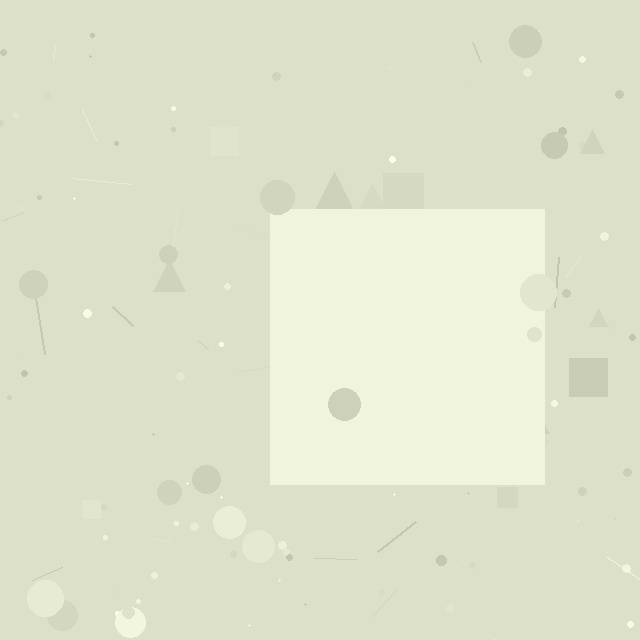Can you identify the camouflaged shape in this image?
The camouflaged shape is a square.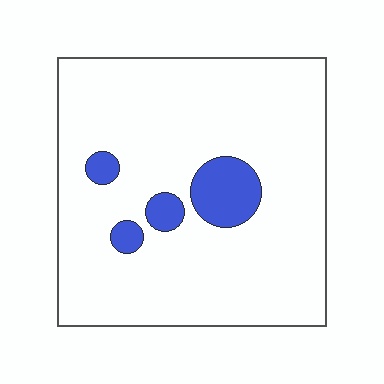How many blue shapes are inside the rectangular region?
4.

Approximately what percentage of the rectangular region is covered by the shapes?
Approximately 10%.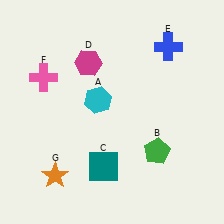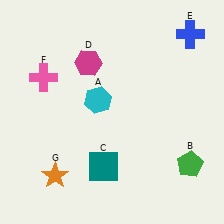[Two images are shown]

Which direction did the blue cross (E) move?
The blue cross (E) moved right.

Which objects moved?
The objects that moved are: the green pentagon (B), the blue cross (E).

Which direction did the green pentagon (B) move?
The green pentagon (B) moved right.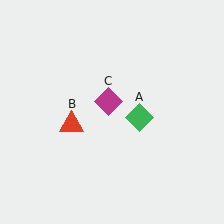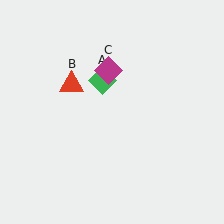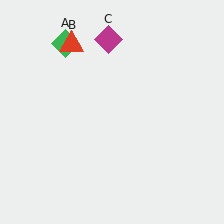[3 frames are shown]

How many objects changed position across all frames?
3 objects changed position: green diamond (object A), red triangle (object B), magenta diamond (object C).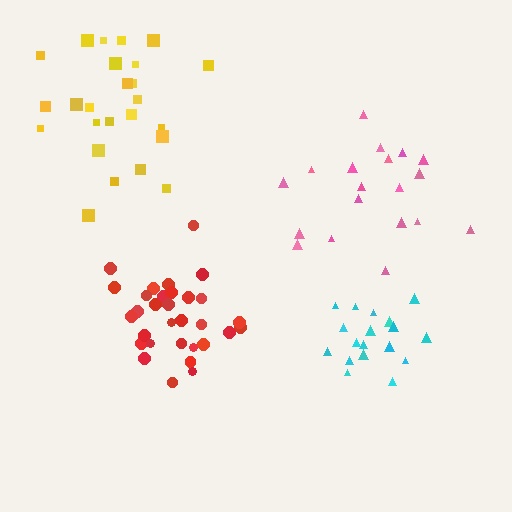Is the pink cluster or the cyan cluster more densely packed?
Cyan.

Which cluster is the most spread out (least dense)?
Yellow.